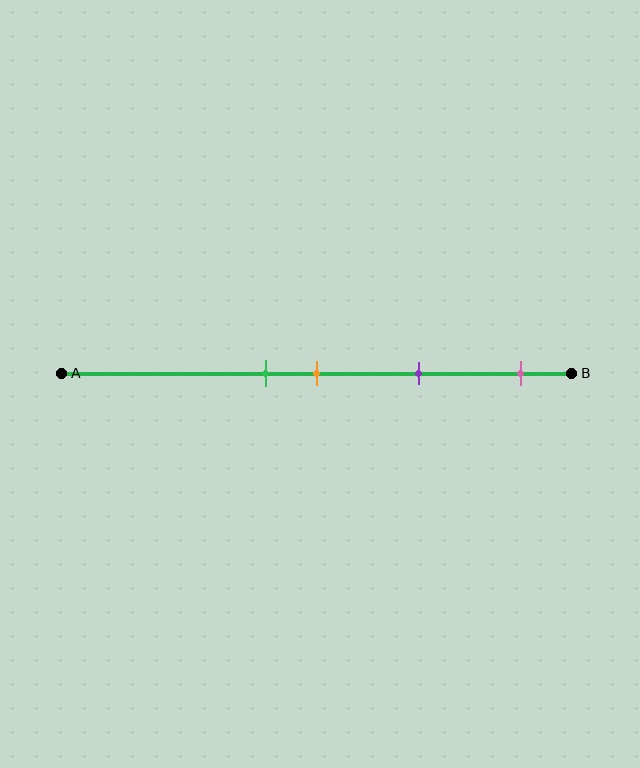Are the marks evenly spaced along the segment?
No, the marks are not evenly spaced.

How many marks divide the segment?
There are 4 marks dividing the segment.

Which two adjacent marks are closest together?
The green and orange marks are the closest adjacent pair.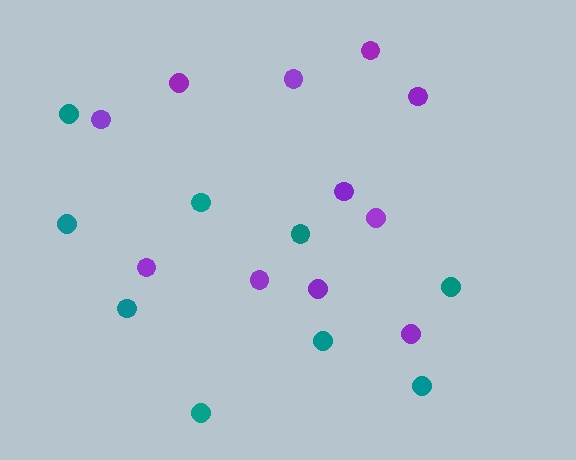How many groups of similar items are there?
There are 2 groups: one group of purple circles (11) and one group of teal circles (9).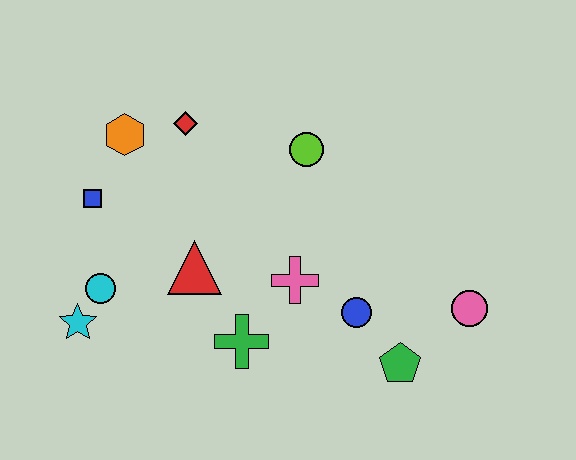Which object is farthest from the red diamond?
The pink circle is farthest from the red diamond.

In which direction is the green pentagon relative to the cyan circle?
The green pentagon is to the right of the cyan circle.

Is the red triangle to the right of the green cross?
No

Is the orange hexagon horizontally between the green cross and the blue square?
Yes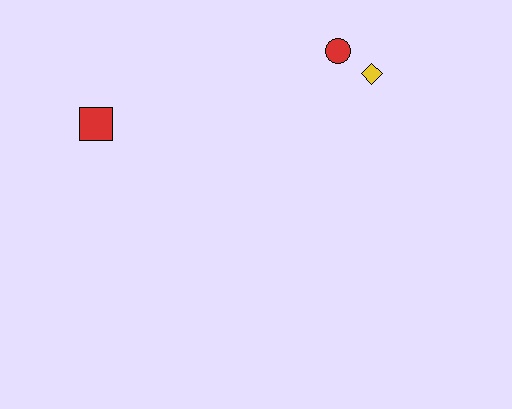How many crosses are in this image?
There are no crosses.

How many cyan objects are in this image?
There are no cyan objects.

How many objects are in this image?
There are 3 objects.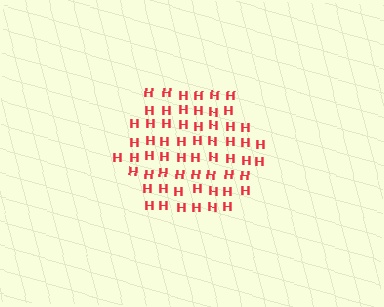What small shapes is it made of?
It is made of small letter H's.